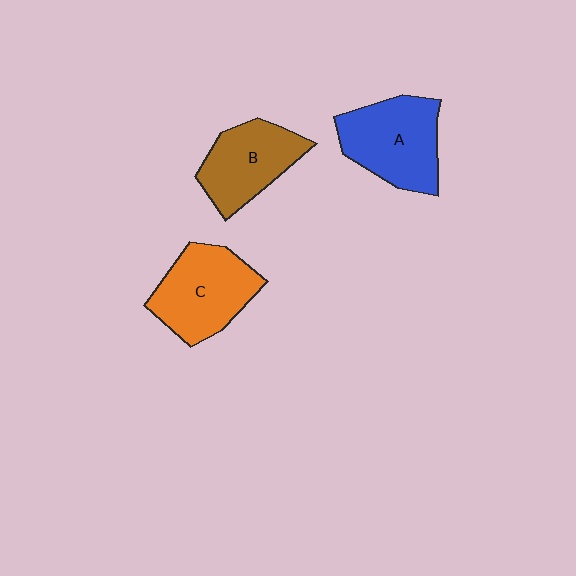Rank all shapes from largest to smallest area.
From largest to smallest: A (blue), C (orange), B (brown).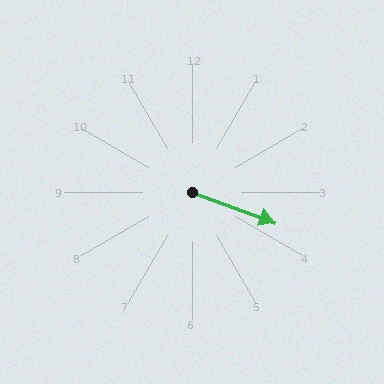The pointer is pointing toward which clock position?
Roughly 4 o'clock.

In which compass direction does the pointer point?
East.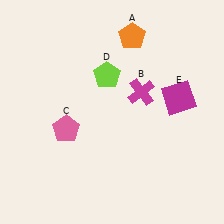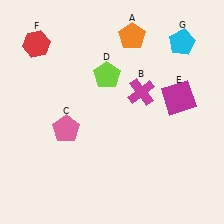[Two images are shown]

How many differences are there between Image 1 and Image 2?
There are 2 differences between the two images.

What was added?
A red hexagon (F), a cyan pentagon (G) were added in Image 2.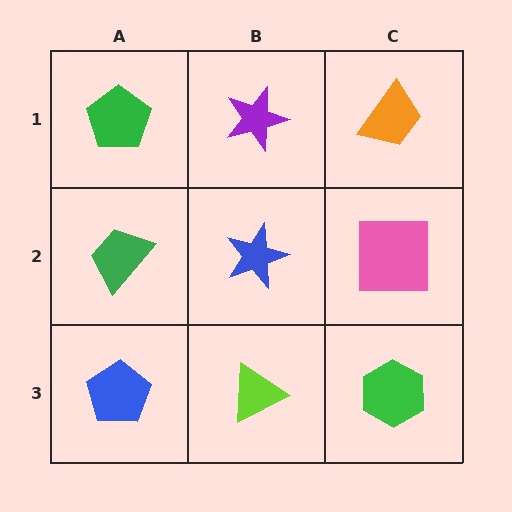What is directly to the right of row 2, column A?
A blue star.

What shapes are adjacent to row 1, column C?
A pink square (row 2, column C), a purple star (row 1, column B).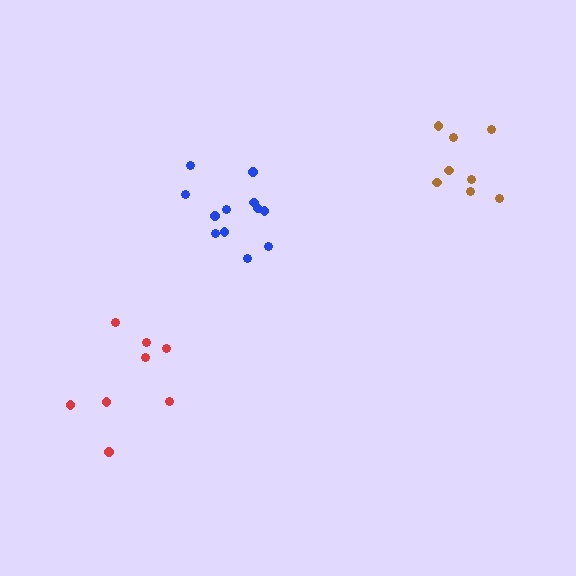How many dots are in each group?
Group 1: 8 dots, Group 2: 12 dots, Group 3: 8 dots (28 total).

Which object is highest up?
The brown cluster is topmost.